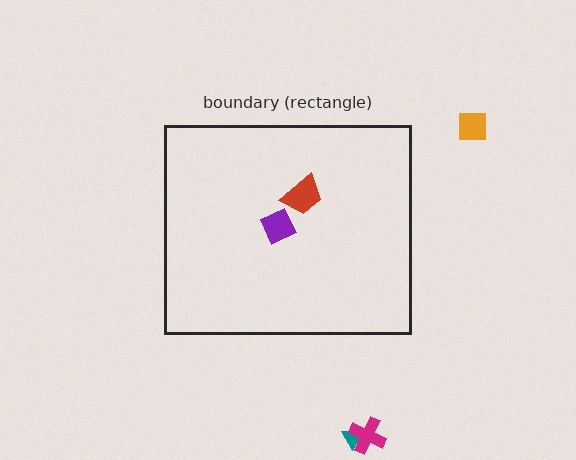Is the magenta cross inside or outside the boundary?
Outside.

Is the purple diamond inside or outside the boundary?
Inside.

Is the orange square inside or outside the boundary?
Outside.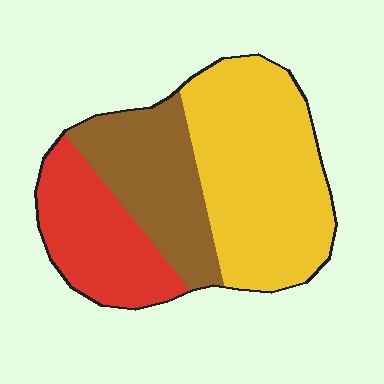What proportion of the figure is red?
Red covers about 25% of the figure.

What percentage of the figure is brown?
Brown takes up between a quarter and a half of the figure.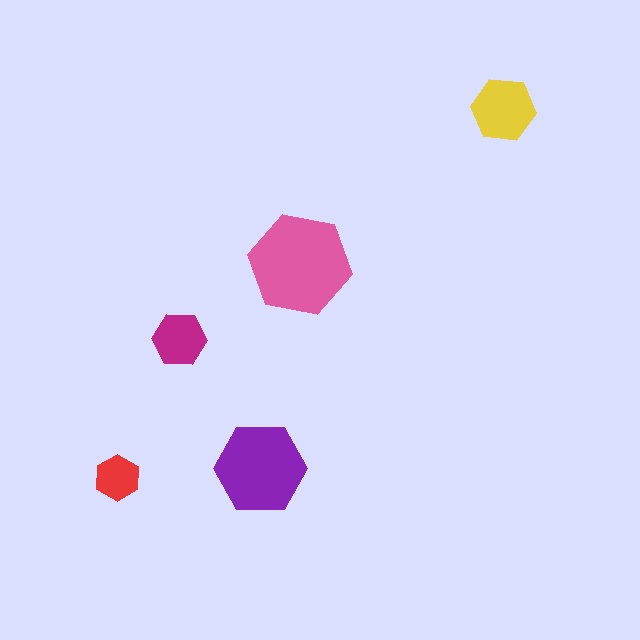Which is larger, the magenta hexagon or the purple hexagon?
The purple one.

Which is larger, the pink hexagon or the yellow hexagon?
The pink one.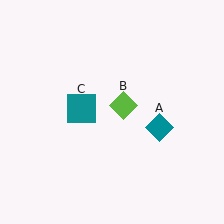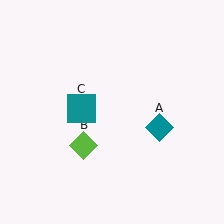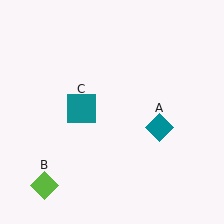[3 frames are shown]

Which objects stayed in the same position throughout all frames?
Teal diamond (object A) and teal square (object C) remained stationary.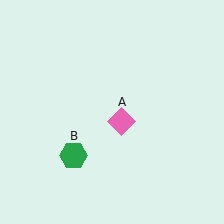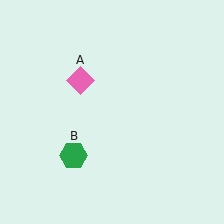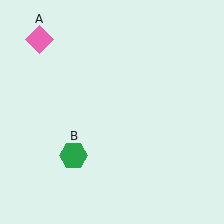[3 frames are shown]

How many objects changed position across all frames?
1 object changed position: pink diamond (object A).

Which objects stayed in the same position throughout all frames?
Green hexagon (object B) remained stationary.